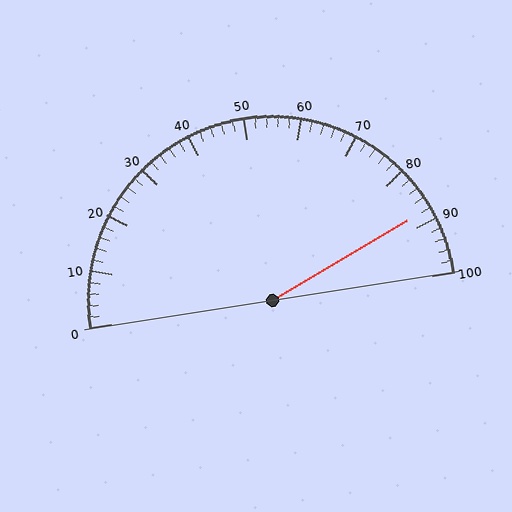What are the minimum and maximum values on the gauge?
The gauge ranges from 0 to 100.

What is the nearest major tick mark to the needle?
The nearest major tick mark is 90.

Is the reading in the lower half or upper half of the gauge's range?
The reading is in the upper half of the range (0 to 100).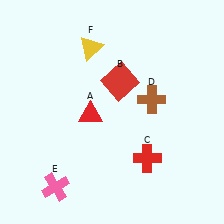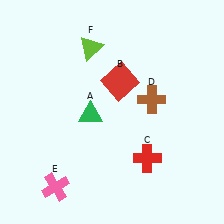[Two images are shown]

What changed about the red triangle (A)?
In Image 1, A is red. In Image 2, it changed to green.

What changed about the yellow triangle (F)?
In Image 1, F is yellow. In Image 2, it changed to lime.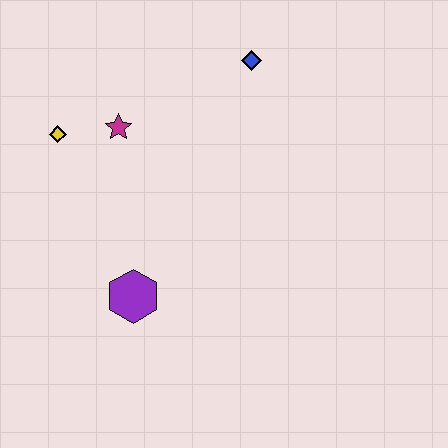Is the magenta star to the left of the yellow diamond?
No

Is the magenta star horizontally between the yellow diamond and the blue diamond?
Yes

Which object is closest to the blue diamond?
The magenta star is closest to the blue diamond.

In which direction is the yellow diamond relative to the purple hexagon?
The yellow diamond is above the purple hexagon.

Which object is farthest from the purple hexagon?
The blue diamond is farthest from the purple hexagon.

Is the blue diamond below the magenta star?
No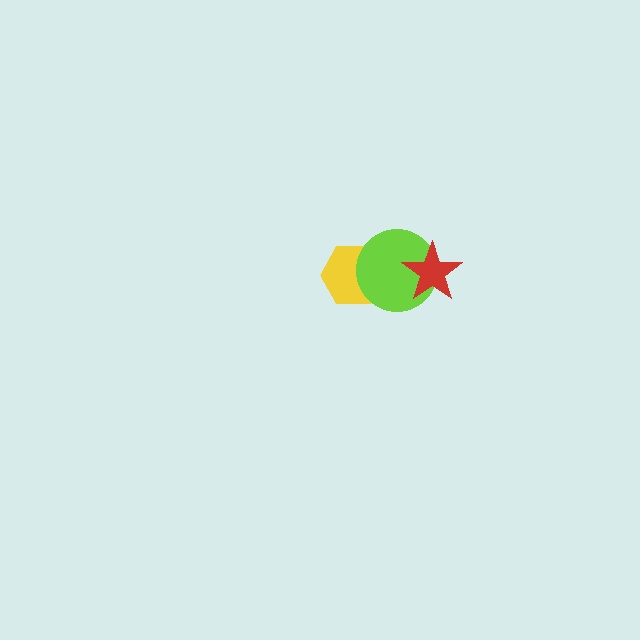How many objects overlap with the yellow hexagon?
1 object overlaps with the yellow hexagon.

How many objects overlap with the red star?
1 object overlaps with the red star.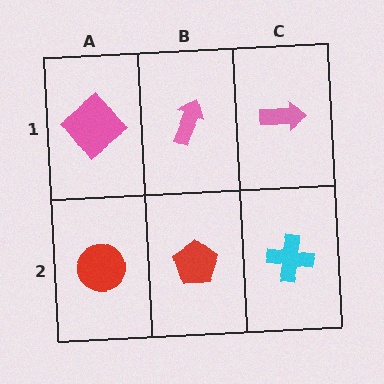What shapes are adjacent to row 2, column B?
A pink arrow (row 1, column B), a red circle (row 2, column A), a cyan cross (row 2, column C).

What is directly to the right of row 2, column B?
A cyan cross.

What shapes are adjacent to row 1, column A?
A red circle (row 2, column A), a pink arrow (row 1, column B).